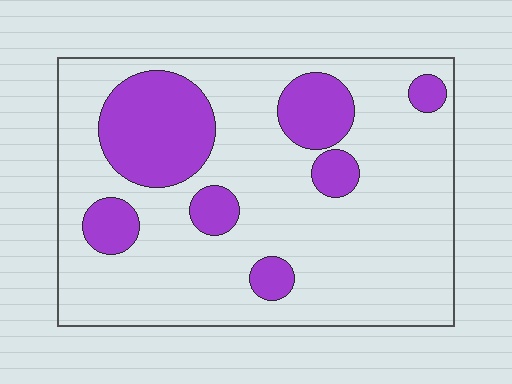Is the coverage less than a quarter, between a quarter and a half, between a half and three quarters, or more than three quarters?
Less than a quarter.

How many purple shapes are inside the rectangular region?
7.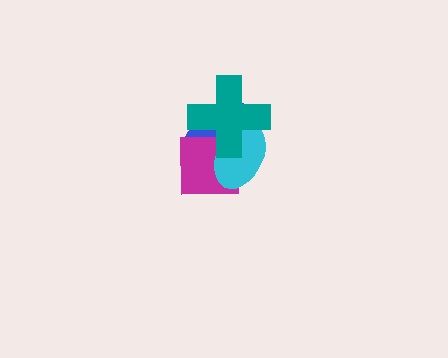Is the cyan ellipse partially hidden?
Yes, it is partially covered by another shape.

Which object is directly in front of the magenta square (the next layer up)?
The cyan ellipse is directly in front of the magenta square.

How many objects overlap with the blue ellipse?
3 objects overlap with the blue ellipse.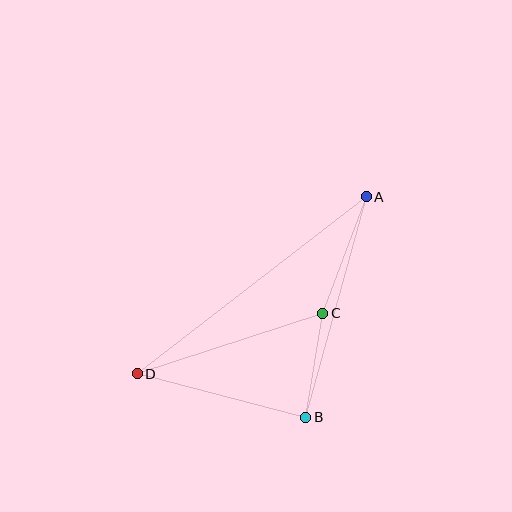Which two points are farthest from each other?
Points A and D are farthest from each other.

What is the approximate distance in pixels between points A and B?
The distance between A and B is approximately 228 pixels.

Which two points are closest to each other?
Points B and C are closest to each other.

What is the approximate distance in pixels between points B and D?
The distance between B and D is approximately 174 pixels.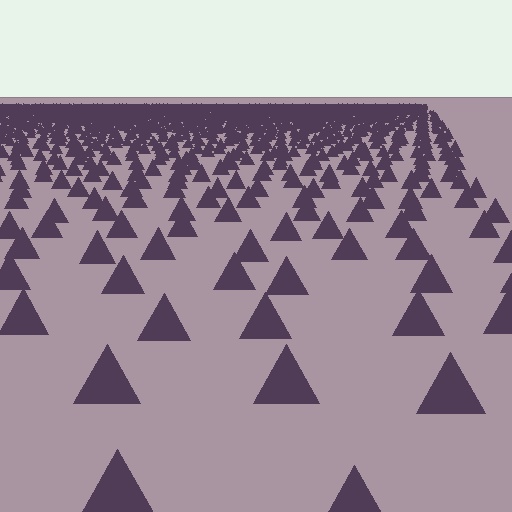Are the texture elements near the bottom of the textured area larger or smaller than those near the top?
Larger. Near the bottom, elements are closer to the viewer and appear at a bigger on-screen size.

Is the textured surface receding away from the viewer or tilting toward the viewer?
The surface is receding away from the viewer. Texture elements get smaller and denser toward the top.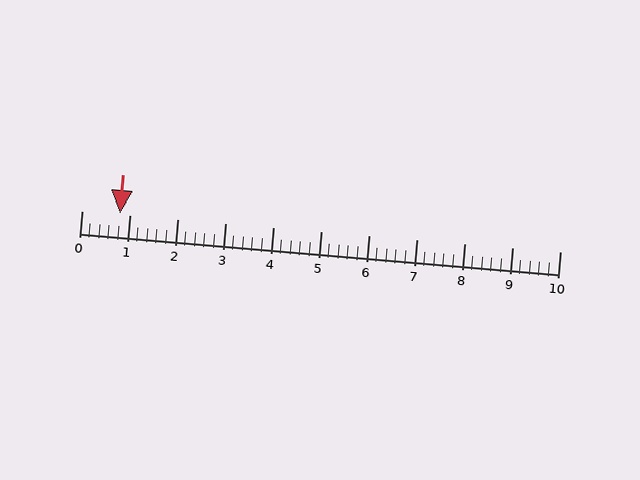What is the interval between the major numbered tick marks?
The major tick marks are spaced 1 units apart.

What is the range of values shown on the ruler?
The ruler shows values from 0 to 10.